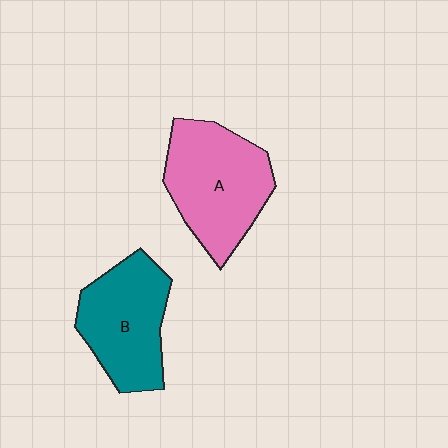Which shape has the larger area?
Shape A (pink).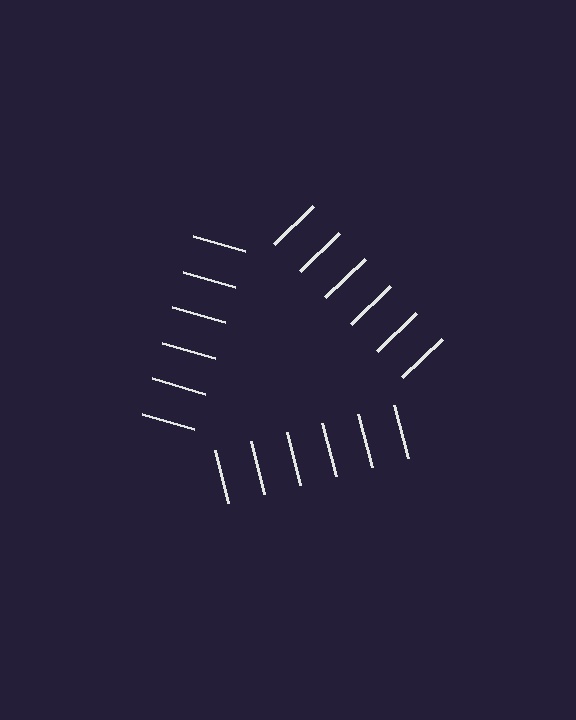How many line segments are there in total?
18 — 6 along each of the 3 edges.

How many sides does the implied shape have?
3 sides — the line-ends trace a triangle.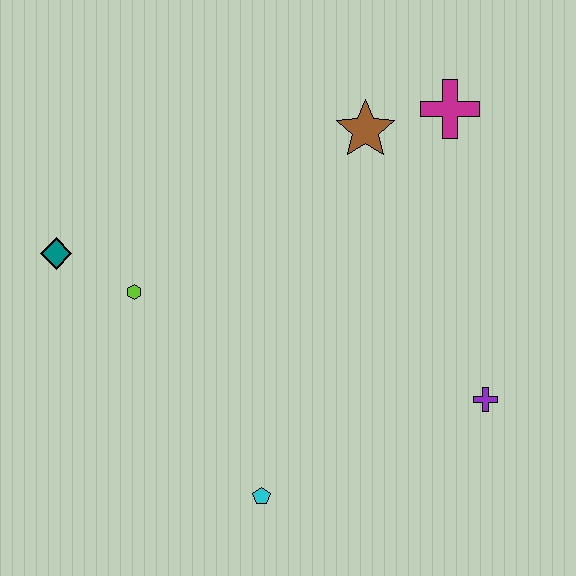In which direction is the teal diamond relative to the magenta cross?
The teal diamond is to the left of the magenta cross.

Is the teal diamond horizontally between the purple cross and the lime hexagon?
No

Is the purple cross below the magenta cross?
Yes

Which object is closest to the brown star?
The magenta cross is closest to the brown star.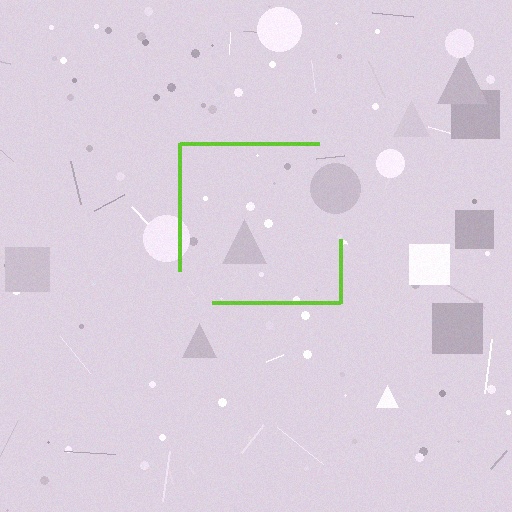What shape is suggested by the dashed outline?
The dashed outline suggests a square.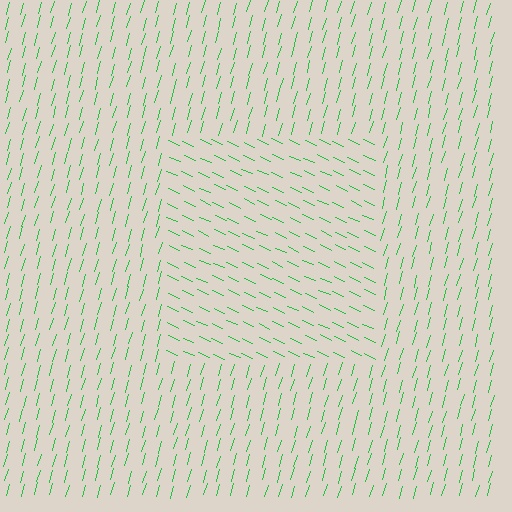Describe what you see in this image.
The image is filled with small green line segments. A rectangle region in the image has lines oriented differently from the surrounding lines, creating a visible texture boundary.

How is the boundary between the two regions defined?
The boundary is defined purely by a change in line orientation (approximately 82 degrees difference). All lines are the same color and thickness.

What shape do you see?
I see a rectangle.